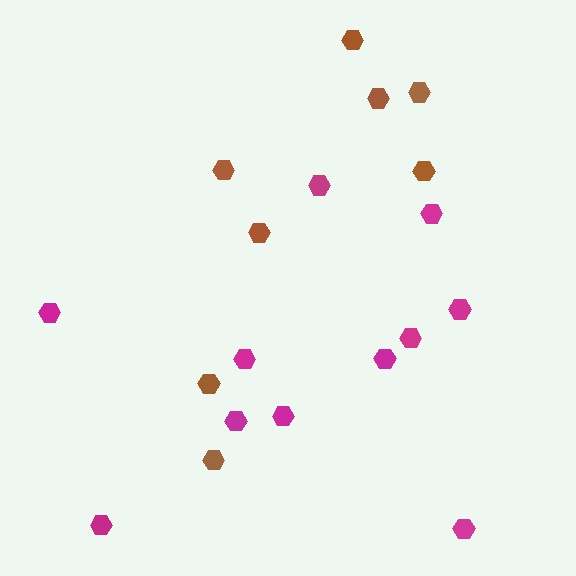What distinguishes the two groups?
There are 2 groups: one group of magenta hexagons (11) and one group of brown hexagons (8).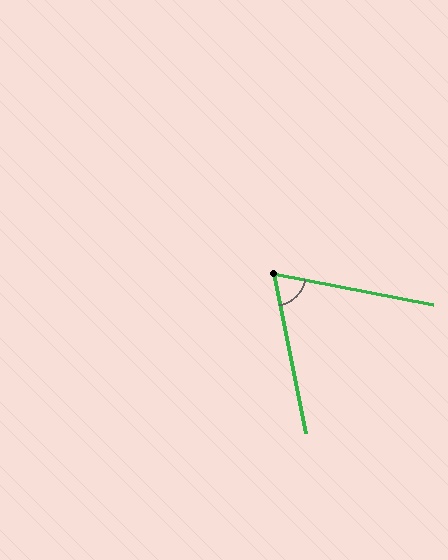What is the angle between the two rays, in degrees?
Approximately 68 degrees.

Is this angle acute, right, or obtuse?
It is acute.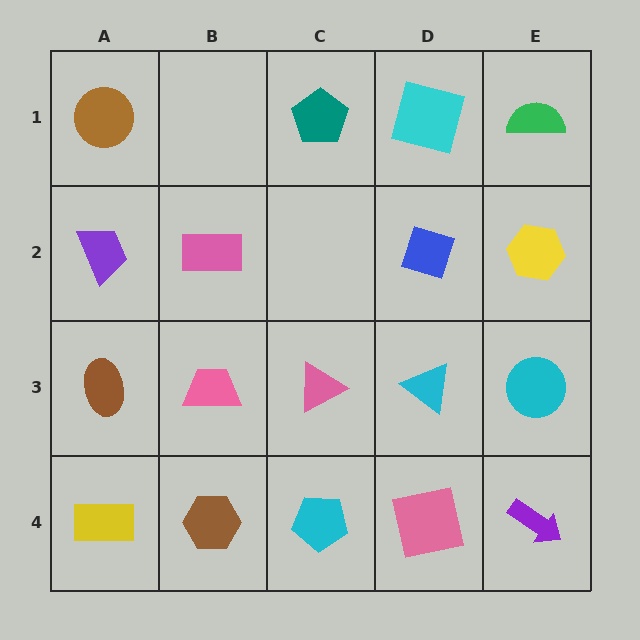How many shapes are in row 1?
4 shapes.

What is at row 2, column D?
A blue diamond.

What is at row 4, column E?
A purple arrow.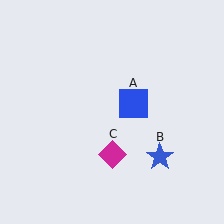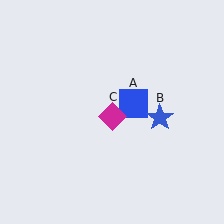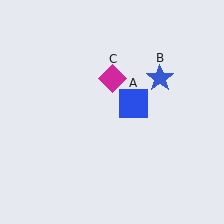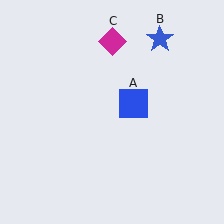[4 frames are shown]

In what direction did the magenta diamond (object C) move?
The magenta diamond (object C) moved up.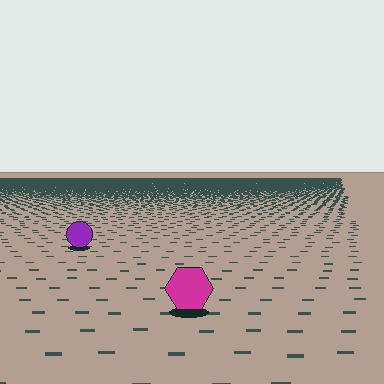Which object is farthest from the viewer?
The purple circle is farthest from the viewer. It appears smaller and the ground texture around it is denser.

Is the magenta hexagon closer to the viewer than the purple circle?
Yes. The magenta hexagon is closer — you can tell from the texture gradient: the ground texture is coarser near it.